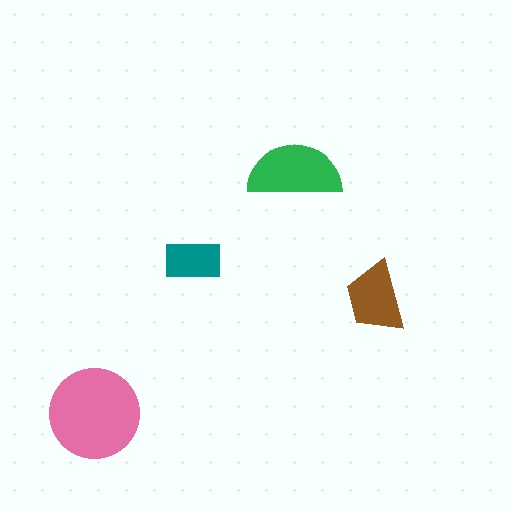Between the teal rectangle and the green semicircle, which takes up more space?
The green semicircle.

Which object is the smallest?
The teal rectangle.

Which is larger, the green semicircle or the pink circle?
The pink circle.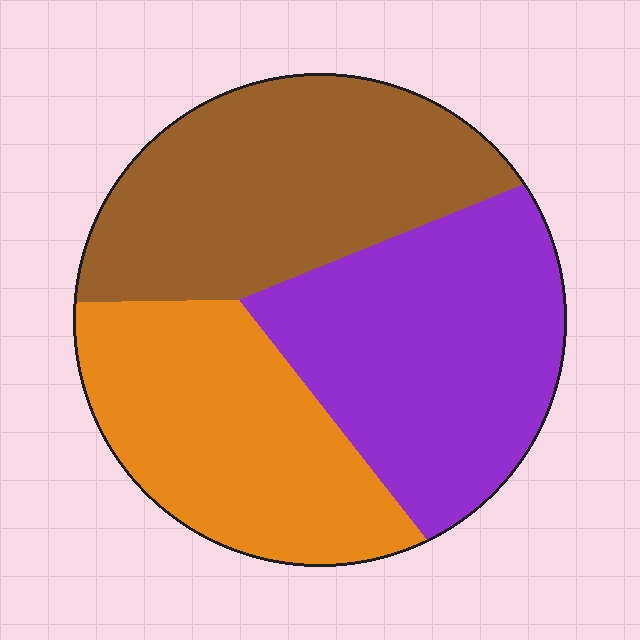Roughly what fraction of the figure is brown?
Brown covers around 35% of the figure.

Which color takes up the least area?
Orange, at roughly 30%.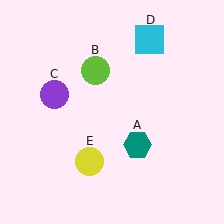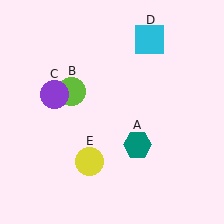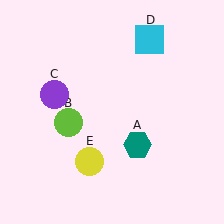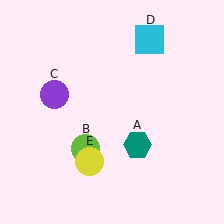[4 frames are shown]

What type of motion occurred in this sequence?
The lime circle (object B) rotated counterclockwise around the center of the scene.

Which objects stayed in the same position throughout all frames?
Teal hexagon (object A) and purple circle (object C) and cyan square (object D) and yellow circle (object E) remained stationary.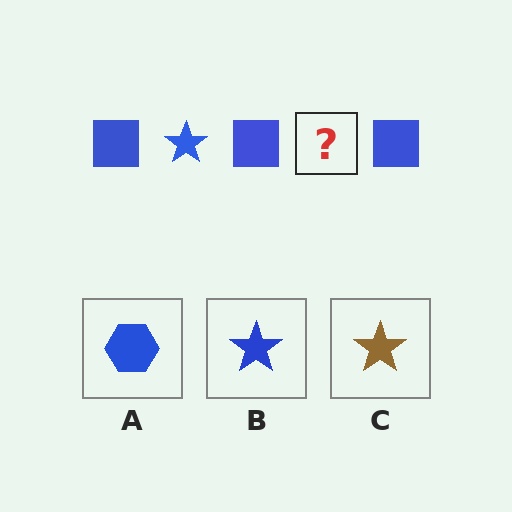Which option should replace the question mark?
Option B.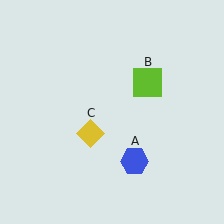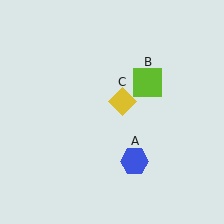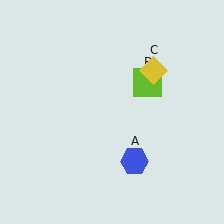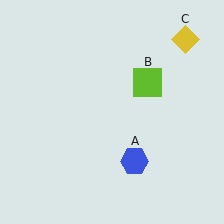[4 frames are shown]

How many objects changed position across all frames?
1 object changed position: yellow diamond (object C).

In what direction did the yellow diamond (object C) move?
The yellow diamond (object C) moved up and to the right.